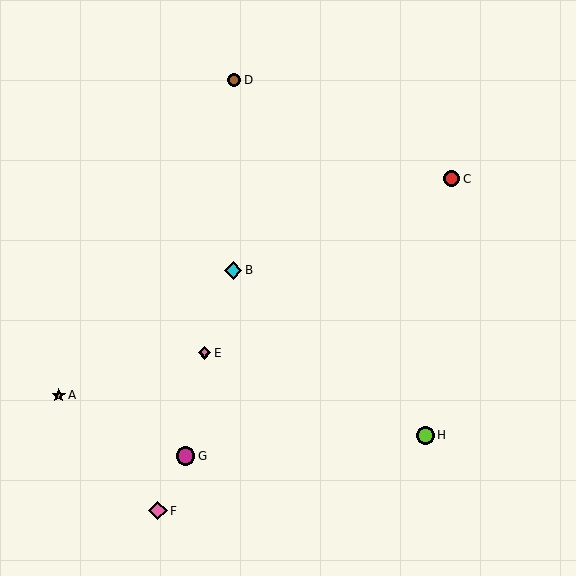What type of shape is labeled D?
Shape D is a brown circle.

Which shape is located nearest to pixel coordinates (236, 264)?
The cyan diamond (labeled B) at (233, 270) is nearest to that location.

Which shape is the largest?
The pink diamond (labeled F) is the largest.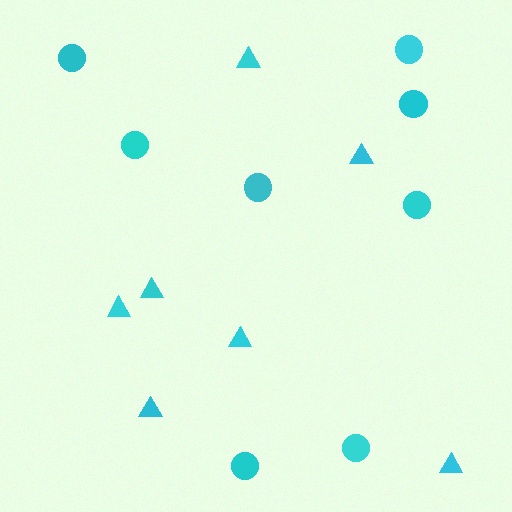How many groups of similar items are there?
There are 2 groups: one group of triangles (7) and one group of circles (8).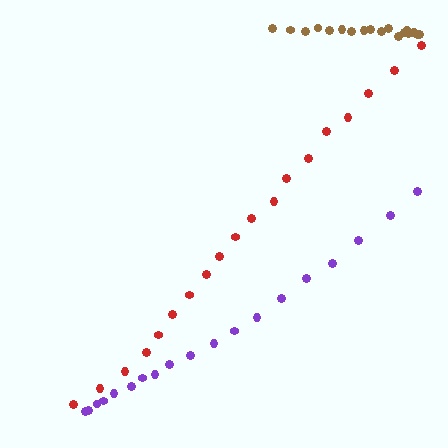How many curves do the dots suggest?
There are 3 distinct paths.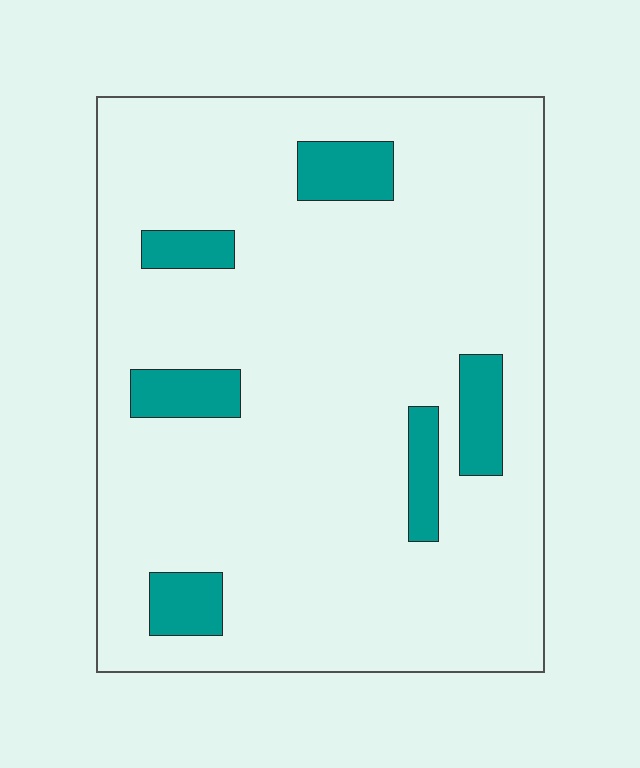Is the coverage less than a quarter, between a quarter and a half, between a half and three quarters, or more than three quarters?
Less than a quarter.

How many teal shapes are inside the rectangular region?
6.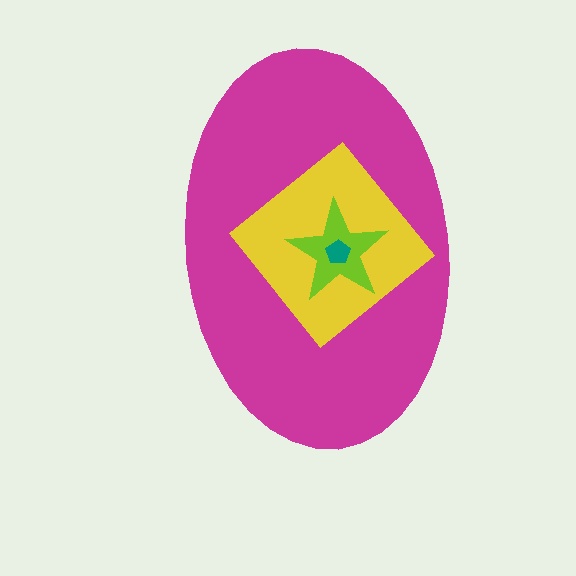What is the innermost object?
The teal pentagon.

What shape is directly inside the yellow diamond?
The lime star.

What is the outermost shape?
The magenta ellipse.